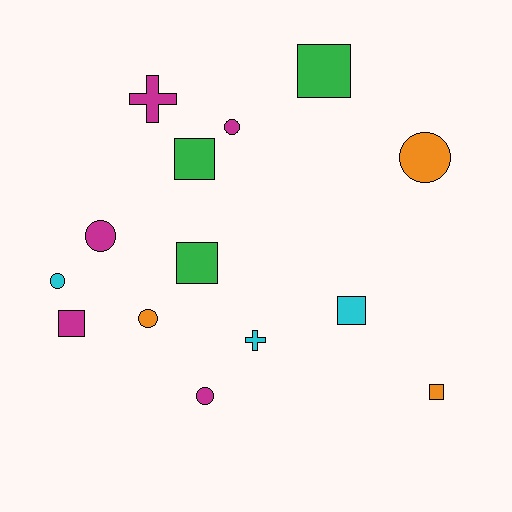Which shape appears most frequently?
Square, with 6 objects.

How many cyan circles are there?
There is 1 cyan circle.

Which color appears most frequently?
Magenta, with 5 objects.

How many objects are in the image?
There are 14 objects.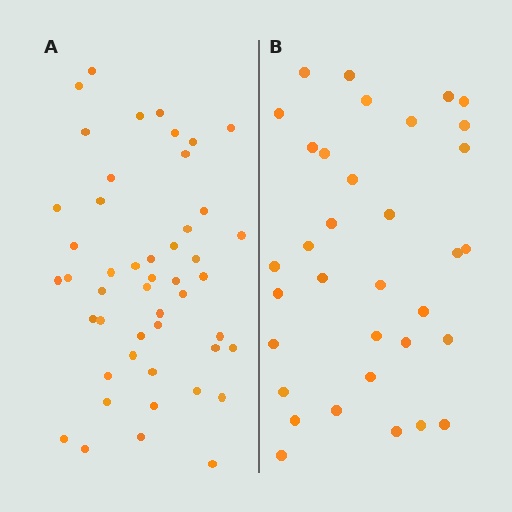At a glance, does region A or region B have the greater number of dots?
Region A (the left region) has more dots.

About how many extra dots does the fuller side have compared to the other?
Region A has approximately 15 more dots than region B.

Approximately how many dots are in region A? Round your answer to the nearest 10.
About 50 dots. (The exact count is 48, which rounds to 50.)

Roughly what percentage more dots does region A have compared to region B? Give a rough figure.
About 40% more.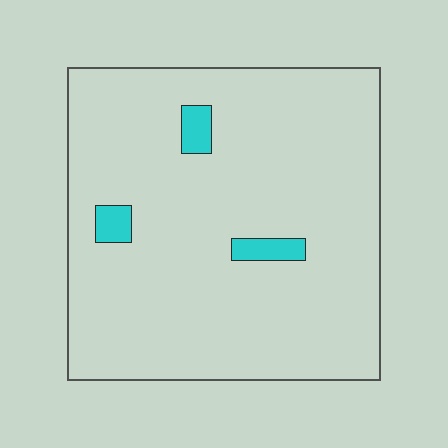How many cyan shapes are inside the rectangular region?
3.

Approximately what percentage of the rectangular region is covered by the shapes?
Approximately 5%.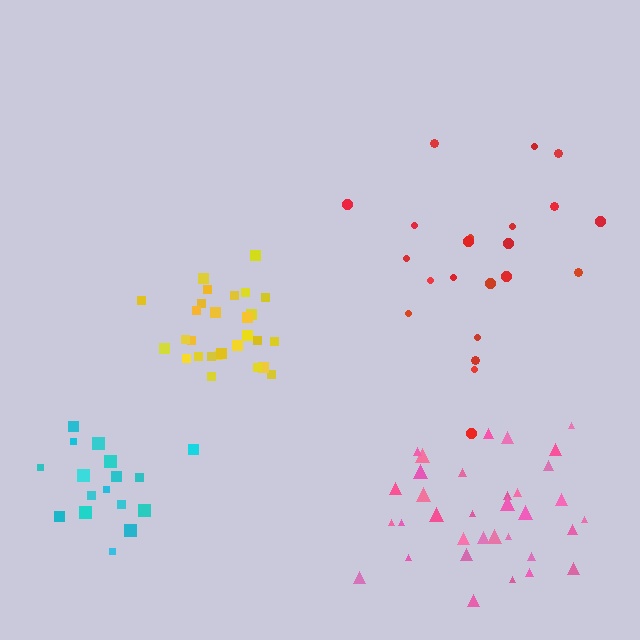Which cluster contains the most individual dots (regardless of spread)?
Pink (34).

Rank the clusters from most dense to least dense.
yellow, cyan, pink, red.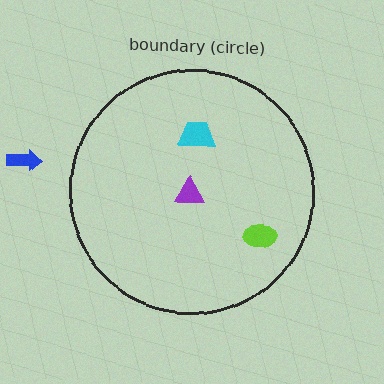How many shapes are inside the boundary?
3 inside, 1 outside.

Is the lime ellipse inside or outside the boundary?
Inside.